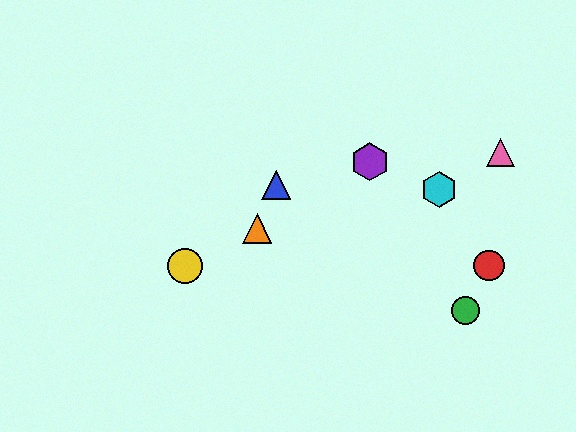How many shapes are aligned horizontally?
2 shapes (the red circle, the yellow circle) are aligned horizontally.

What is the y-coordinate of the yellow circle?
The yellow circle is at y≈266.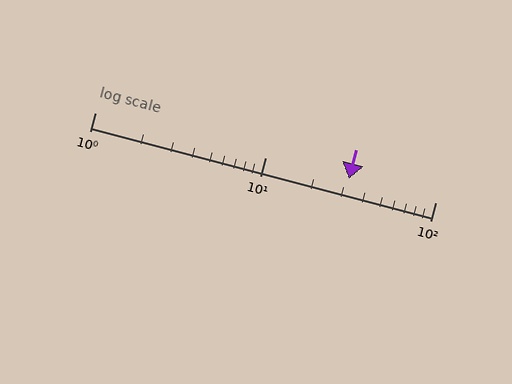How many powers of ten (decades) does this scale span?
The scale spans 2 decades, from 1 to 100.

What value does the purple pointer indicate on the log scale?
The pointer indicates approximately 31.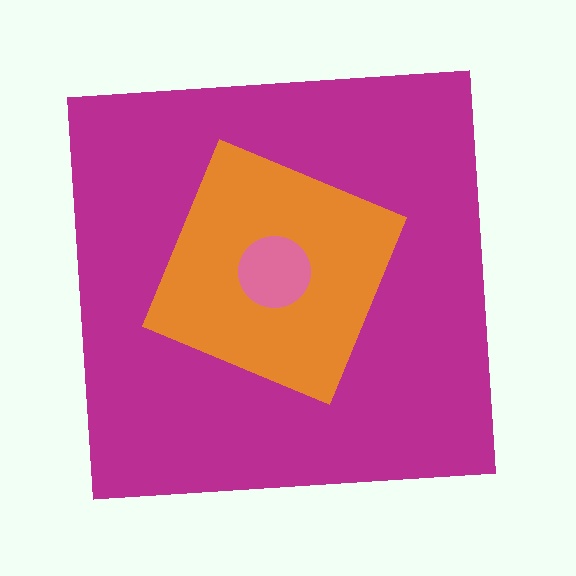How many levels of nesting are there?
3.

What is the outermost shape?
The magenta square.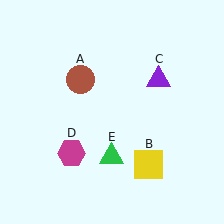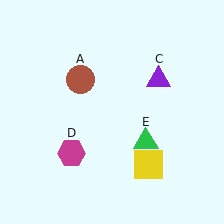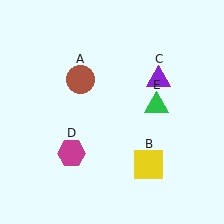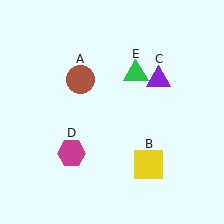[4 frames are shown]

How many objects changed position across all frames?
1 object changed position: green triangle (object E).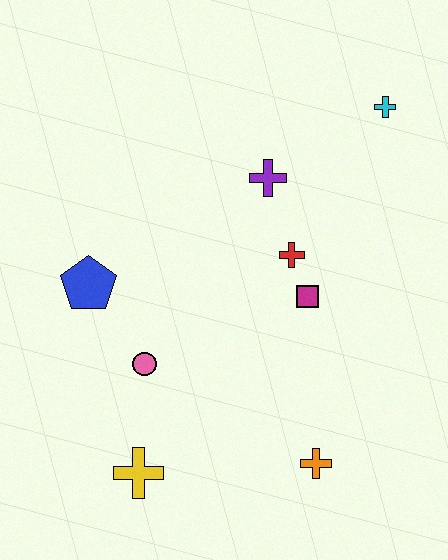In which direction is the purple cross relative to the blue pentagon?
The purple cross is to the right of the blue pentagon.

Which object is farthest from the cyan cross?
The yellow cross is farthest from the cyan cross.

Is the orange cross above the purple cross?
No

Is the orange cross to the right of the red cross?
Yes